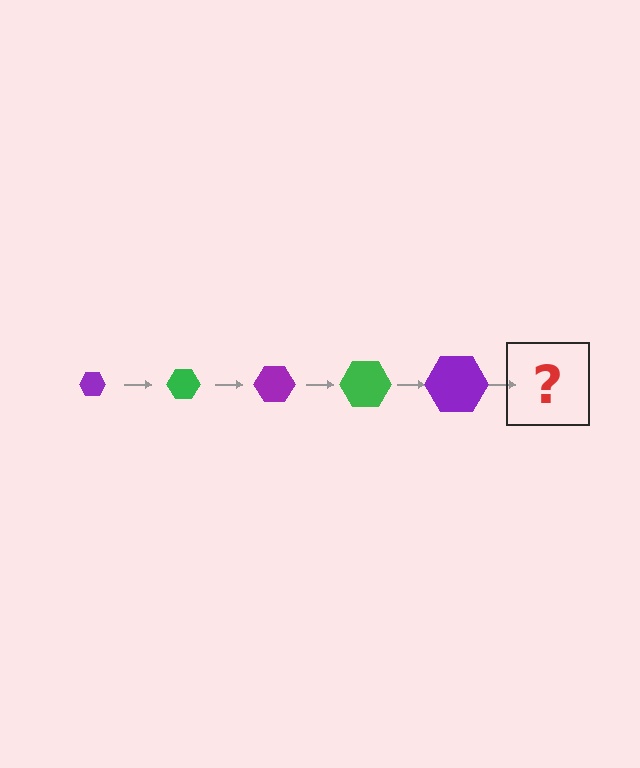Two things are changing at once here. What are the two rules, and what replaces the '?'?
The two rules are that the hexagon grows larger each step and the color cycles through purple and green. The '?' should be a green hexagon, larger than the previous one.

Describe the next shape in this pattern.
It should be a green hexagon, larger than the previous one.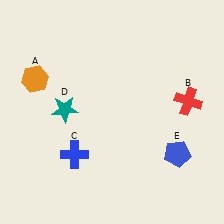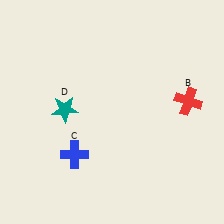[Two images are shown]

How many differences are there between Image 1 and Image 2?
There are 2 differences between the two images.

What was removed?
The blue pentagon (E), the orange hexagon (A) were removed in Image 2.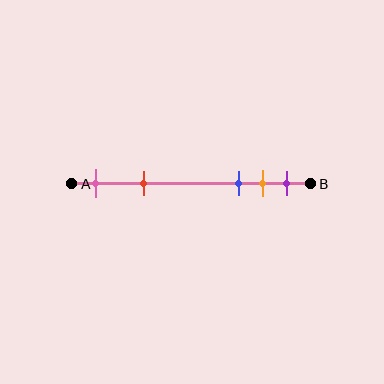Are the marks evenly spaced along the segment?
No, the marks are not evenly spaced.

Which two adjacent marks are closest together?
The orange and purple marks are the closest adjacent pair.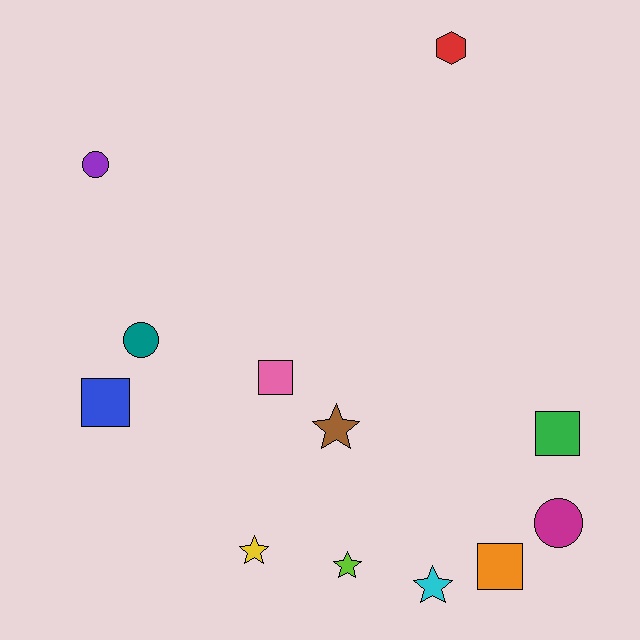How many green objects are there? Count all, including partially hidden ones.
There is 1 green object.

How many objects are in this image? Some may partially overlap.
There are 12 objects.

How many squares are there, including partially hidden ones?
There are 4 squares.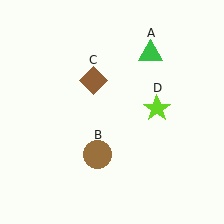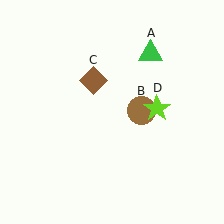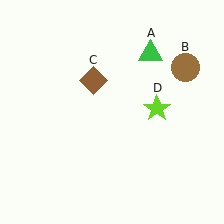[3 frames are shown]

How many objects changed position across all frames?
1 object changed position: brown circle (object B).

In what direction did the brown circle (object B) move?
The brown circle (object B) moved up and to the right.